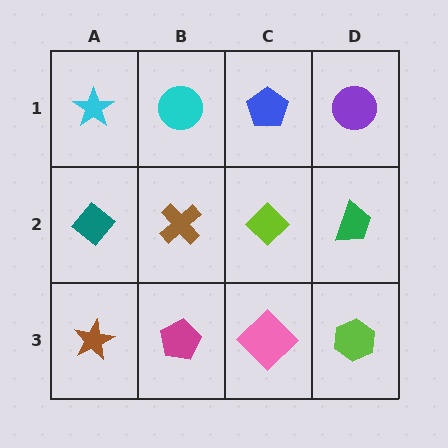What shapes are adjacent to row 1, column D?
A green trapezoid (row 2, column D), a blue pentagon (row 1, column C).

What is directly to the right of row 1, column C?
A purple circle.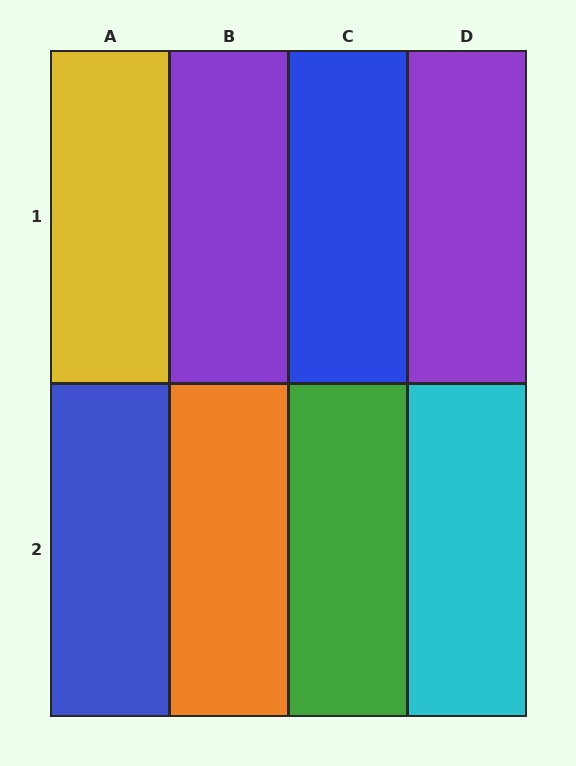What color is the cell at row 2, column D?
Cyan.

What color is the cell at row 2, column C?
Green.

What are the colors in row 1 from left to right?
Yellow, purple, blue, purple.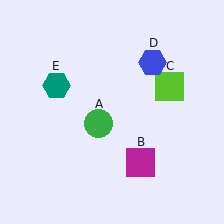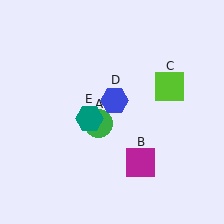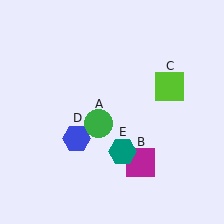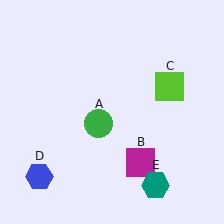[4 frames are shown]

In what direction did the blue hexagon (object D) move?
The blue hexagon (object D) moved down and to the left.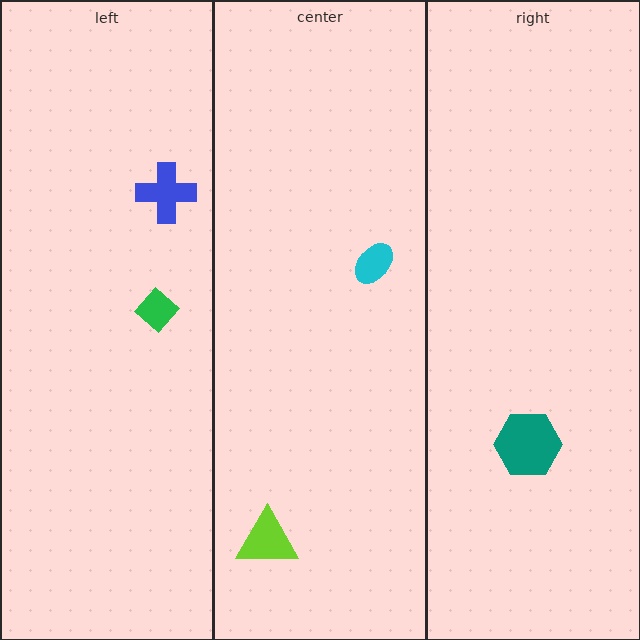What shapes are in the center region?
The lime triangle, the cyan ellipse.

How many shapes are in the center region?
2.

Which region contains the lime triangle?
The center region.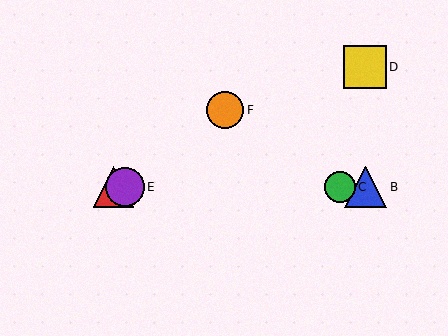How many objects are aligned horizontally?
4 objects (A, B, C, E) are aligned horizontally.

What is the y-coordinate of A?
Object A is at y≈187.